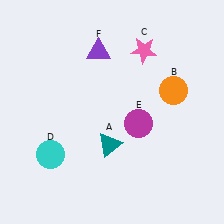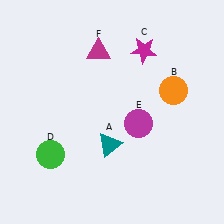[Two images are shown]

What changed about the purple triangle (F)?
In Image 1, F is purple. In Image 2, it changed to magenta.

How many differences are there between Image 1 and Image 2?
There are 3 differences between the two images.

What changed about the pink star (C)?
In Image 1, C is pink. In Image 2, it changed to magenta.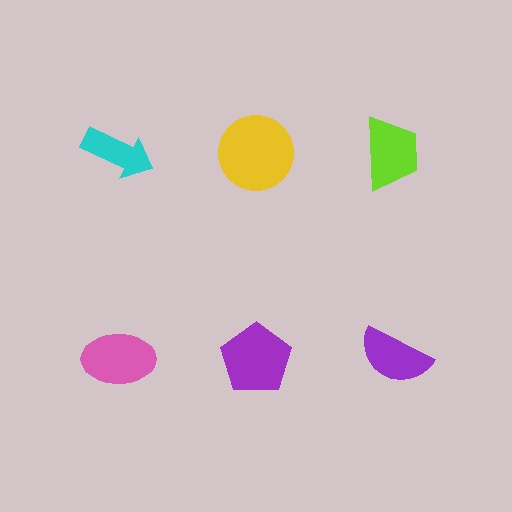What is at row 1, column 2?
A yellow circle.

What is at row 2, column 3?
A purple semicircle.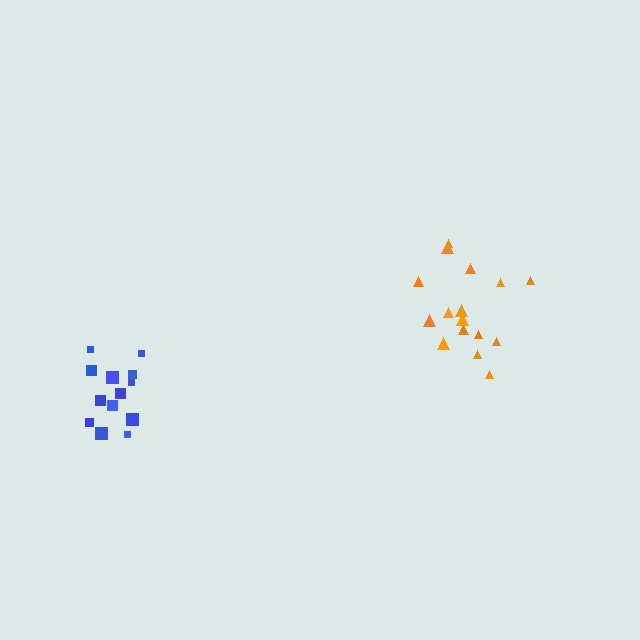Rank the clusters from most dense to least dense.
blue, orange.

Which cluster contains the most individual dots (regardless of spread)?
Orange (16).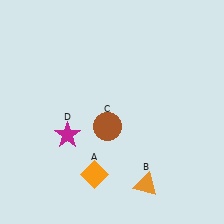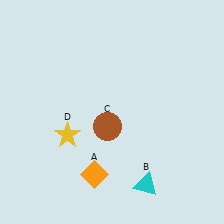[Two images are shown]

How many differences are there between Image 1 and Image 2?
There are 2 differences between the two images.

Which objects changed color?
B changed from orange to cyan. D changed from magenta to yellow.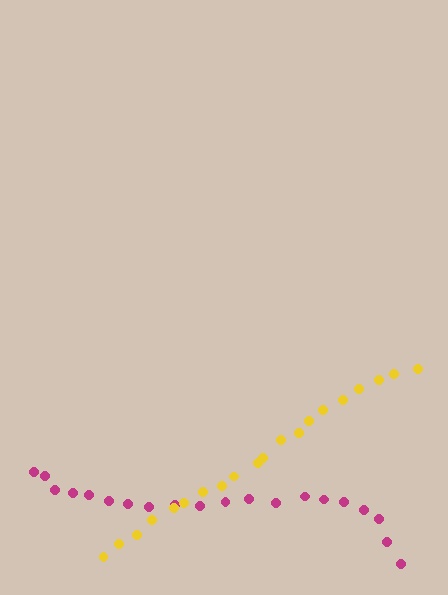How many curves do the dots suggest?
There are 2 distinct paths.